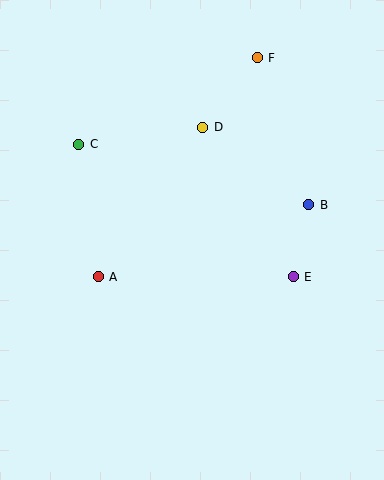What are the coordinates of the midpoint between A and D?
The midpoint between A and D is at (151, 202).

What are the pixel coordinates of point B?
Point B is at (309, 205).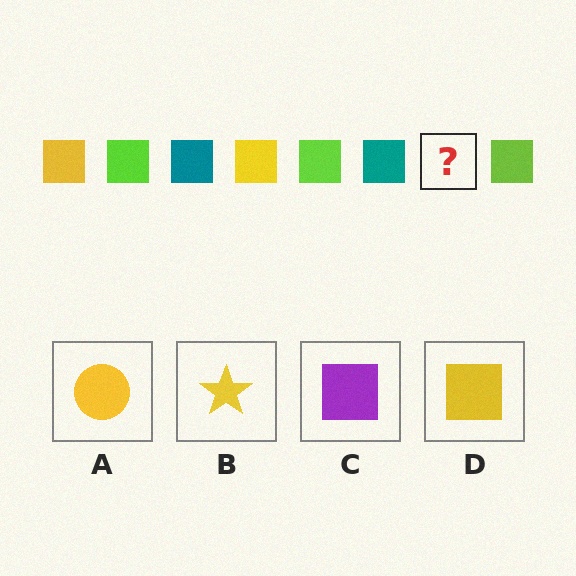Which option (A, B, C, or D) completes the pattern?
D.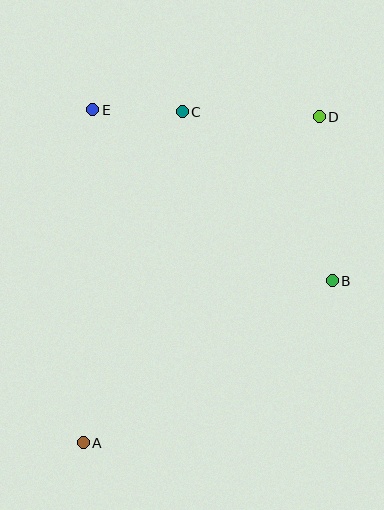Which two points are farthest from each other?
Points A and D are farthest from each other.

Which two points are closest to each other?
Points C and E are closest to each other.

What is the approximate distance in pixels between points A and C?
The distance between A and C is approximately 345 pixels.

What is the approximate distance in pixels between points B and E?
The distance between B and E is approximately 294 pixels.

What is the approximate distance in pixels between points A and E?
The distance between A and E is approximately 333 pixels.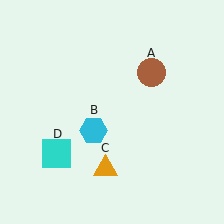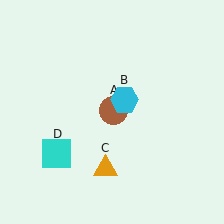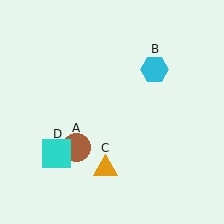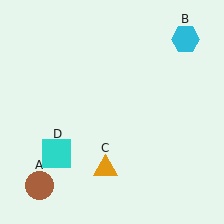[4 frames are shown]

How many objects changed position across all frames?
2 objects changed position: brown circle (object A), cyan hexagon (object B).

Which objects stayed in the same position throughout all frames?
Orange triangle (object C) and cyan square (object D) remained stationary.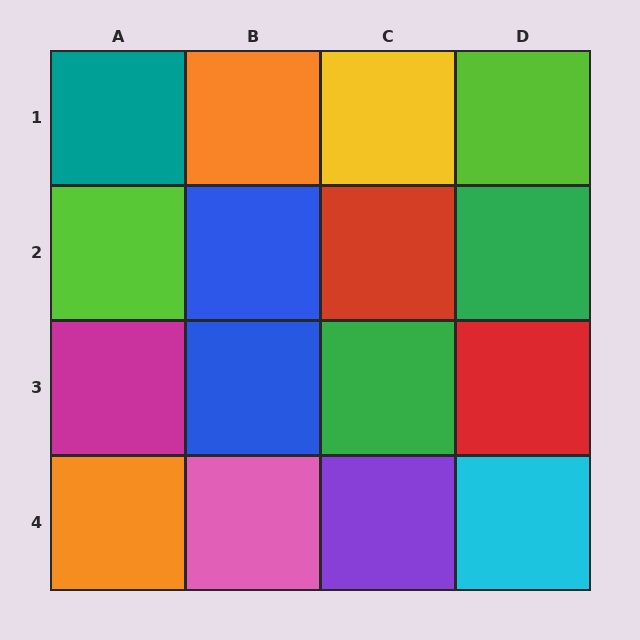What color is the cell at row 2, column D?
Green.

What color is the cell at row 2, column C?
Red.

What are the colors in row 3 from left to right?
Magenta, blue, green, red.